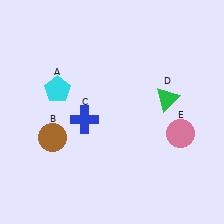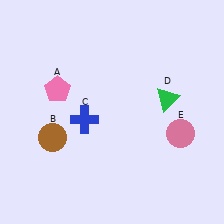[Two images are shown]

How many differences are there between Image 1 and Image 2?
There is 1 difference between the two images.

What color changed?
The pentagon (A) changed from cyan in Image 1 to pink in Image 2.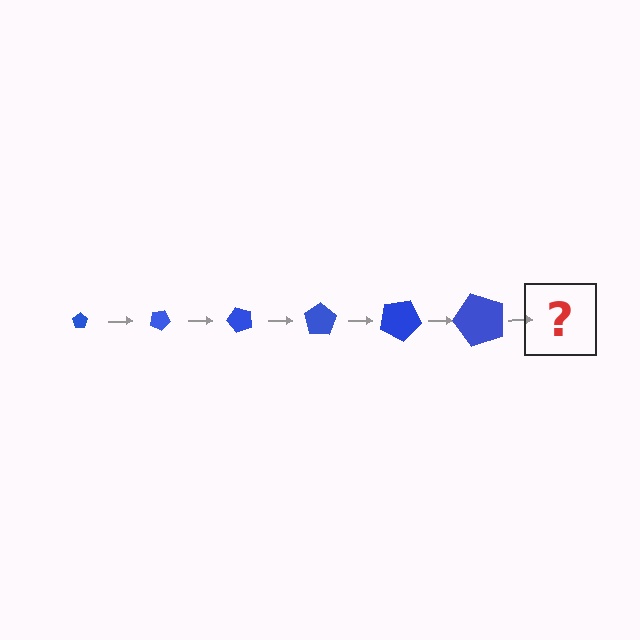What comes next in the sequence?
The next element should be a pentagon, larger than the previous one and rotated 150 degrees from the start.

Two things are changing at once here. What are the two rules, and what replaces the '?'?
The two rules are that the pentagon grows larger each step and it rotates 25 degrees each step. The '?' should be a pentagon, larger than the previous one and rotated 150 degrees from the start.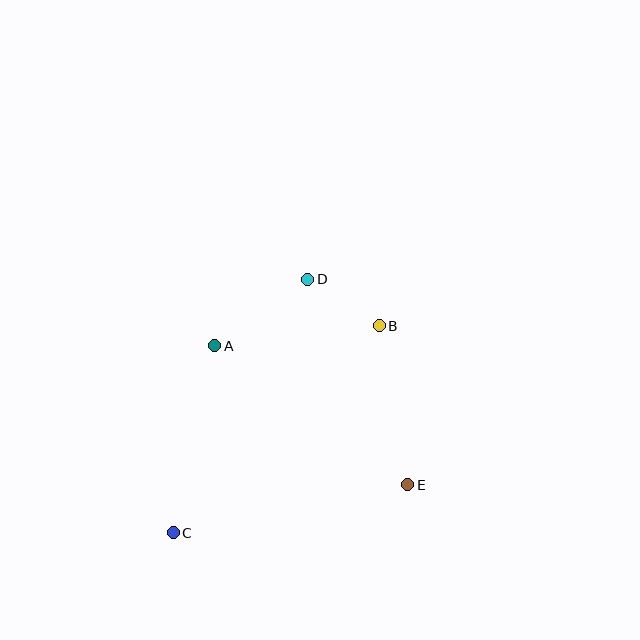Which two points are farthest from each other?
Points B and C are farthest from each other.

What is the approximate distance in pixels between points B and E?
The distance between B and E is approximately 161 pixels.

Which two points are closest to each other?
Points B and D are closest to each other.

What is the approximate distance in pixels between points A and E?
The distance between A and E is approximately 238 pixels.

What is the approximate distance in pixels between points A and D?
The distance between A and D is approximately 114 pixels.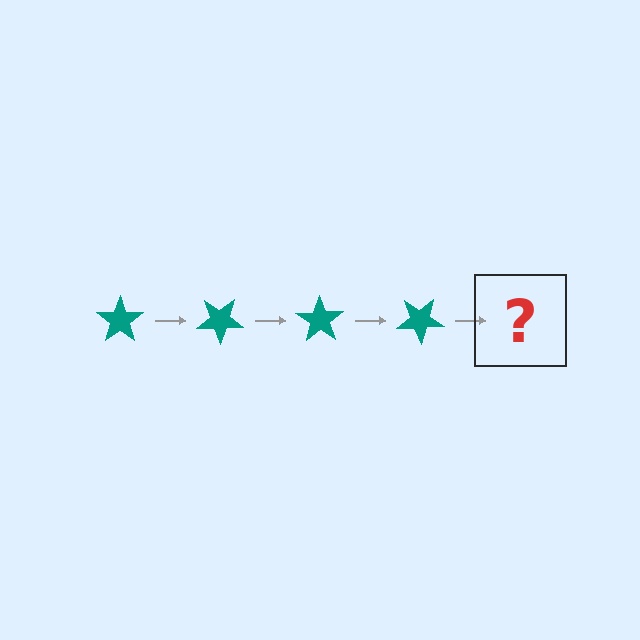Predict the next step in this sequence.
The next step is a teal star rotated 140 degrees.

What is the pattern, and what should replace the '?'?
The pattern is that the star rotates 35 degrees each step. The '?' should be a teal star rotated 140 degrees.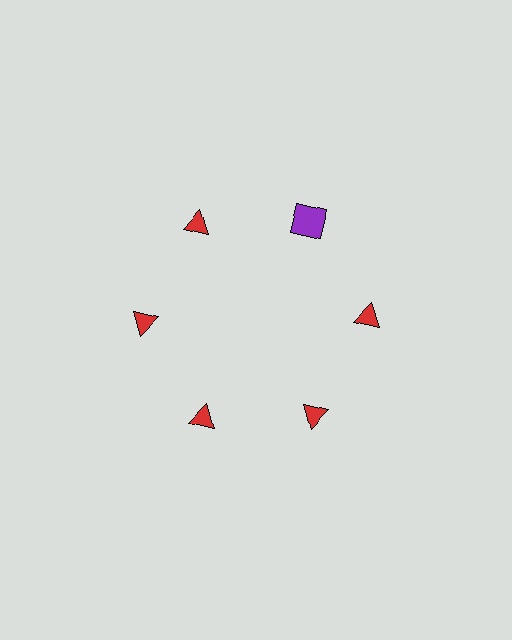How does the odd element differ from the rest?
It differs in both color (purple instead of red) and shape (square instead of triangle).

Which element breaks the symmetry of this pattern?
The purple square at roughly the 1 o'clock position breaks the symmetry. All other shapes are red triangles.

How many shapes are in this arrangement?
There are 6 shapes arranged in a ring pattern.